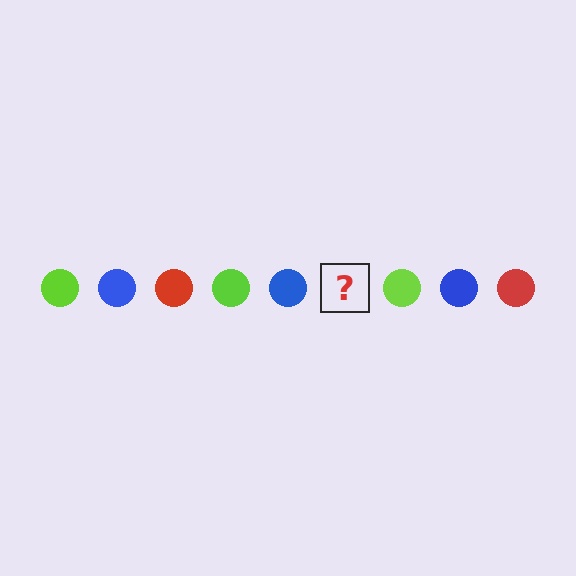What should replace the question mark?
The question mark should be replaced with a red circle.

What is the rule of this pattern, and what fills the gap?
The rule is that the pattern cycles through lime, blue, red circles. The gap should be filled with a red circle.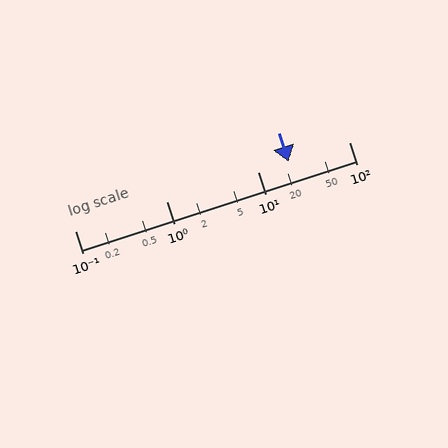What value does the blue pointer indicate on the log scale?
The pointer indicates approximately 22.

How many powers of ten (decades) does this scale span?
The scale spans 3 decades, from 0.1 to 100.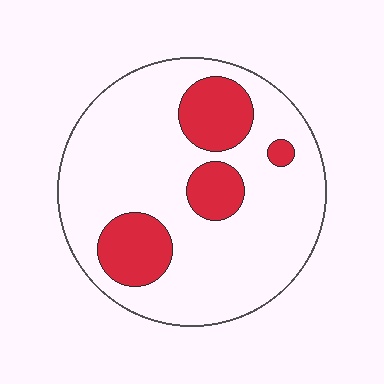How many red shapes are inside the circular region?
4.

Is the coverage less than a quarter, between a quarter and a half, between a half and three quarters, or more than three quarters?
Less than a quarter.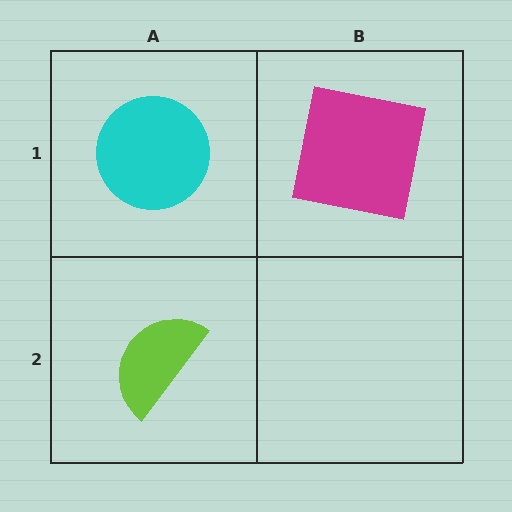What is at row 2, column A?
A lime semicircle.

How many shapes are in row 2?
1 shape.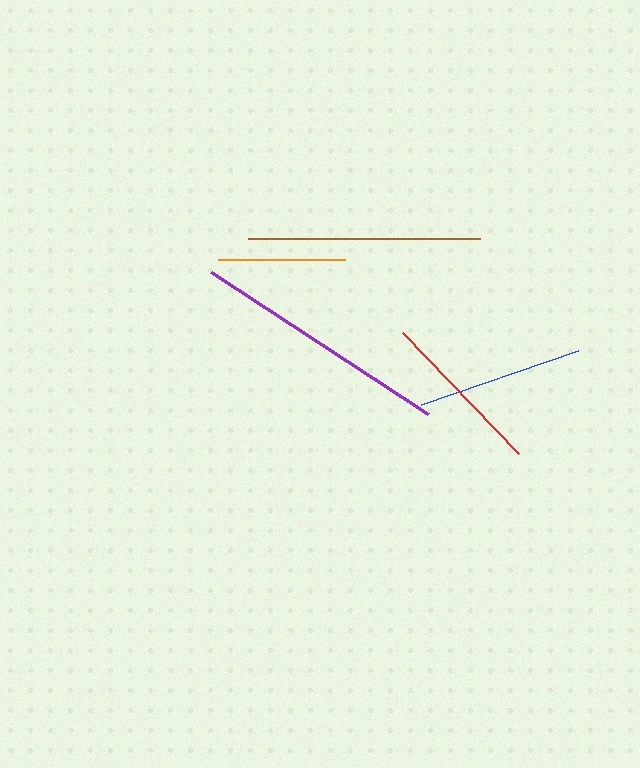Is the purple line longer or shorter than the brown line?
The purple line is longer than the brown line.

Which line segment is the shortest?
The orange line is the shortest at approximately 127 pixels.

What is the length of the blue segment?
The blue segment is approximately 166 pixels long.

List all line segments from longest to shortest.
From longest to shortest: purple, brown, red, blue, orange.